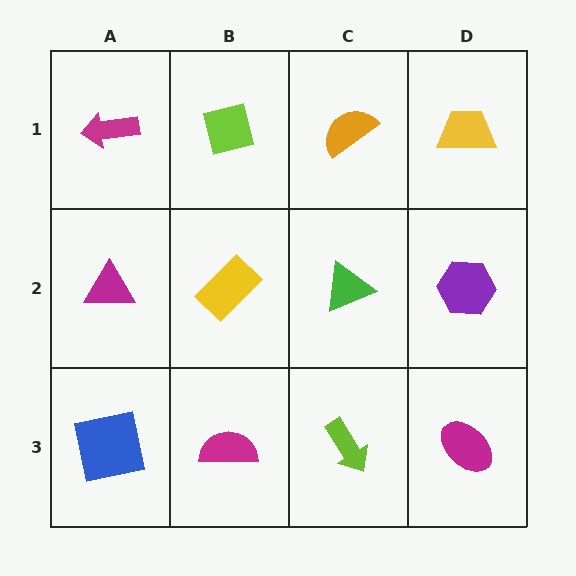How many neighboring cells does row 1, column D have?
2.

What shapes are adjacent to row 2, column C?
An orange semicircle (row 1, column C), a lime arrow (row 3, column C), a yellow rectangle (row 2, column B), a purple hexagon (row 2, column D).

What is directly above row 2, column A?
A magenta arrow.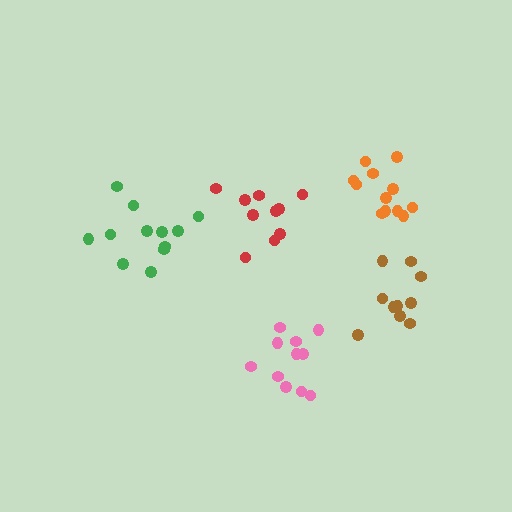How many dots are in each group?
Group 1: 12 dots, Group 2: 12 dots, Group 3: 10 dots, Group 4: 10 dots, Group 5: 11 dots (55 total).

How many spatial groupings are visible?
There are 5 spatial groupings.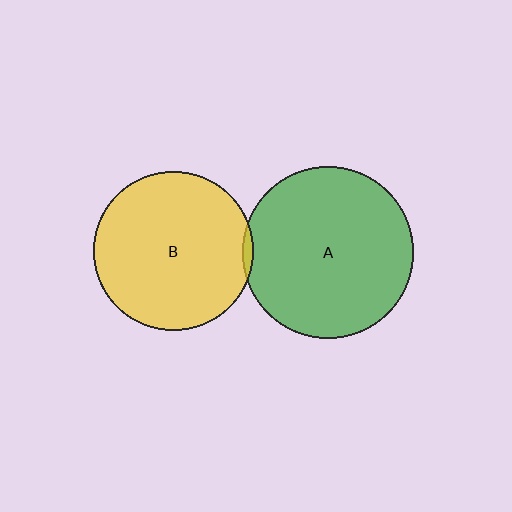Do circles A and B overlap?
Yes.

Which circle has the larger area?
Circle A (green).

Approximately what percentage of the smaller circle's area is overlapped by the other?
Approximately 5%.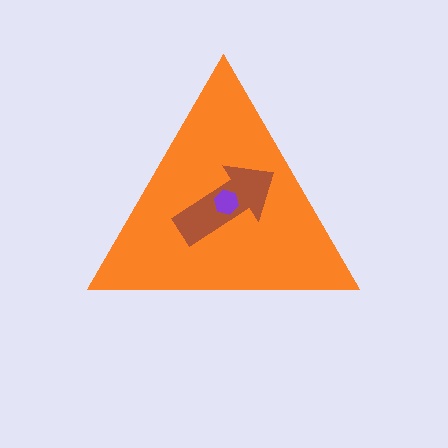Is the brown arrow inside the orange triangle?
Yes.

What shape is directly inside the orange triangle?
The brown arrow.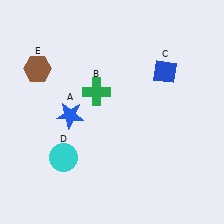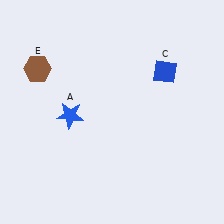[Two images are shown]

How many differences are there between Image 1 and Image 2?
There are 2 differences between the two images.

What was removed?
The cyan circle (D), the green cross (B) were removed in Image 2.